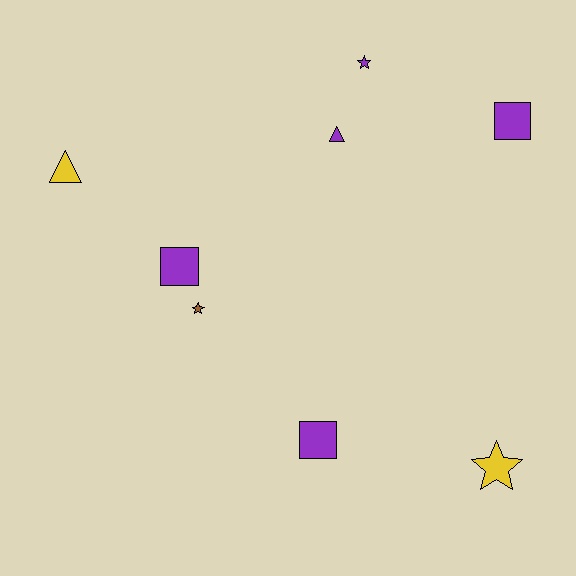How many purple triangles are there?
There is 1 purple triangle.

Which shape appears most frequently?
Square, with 3 objects.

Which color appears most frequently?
Purple, with 5 objects.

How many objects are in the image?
There are 8 objects.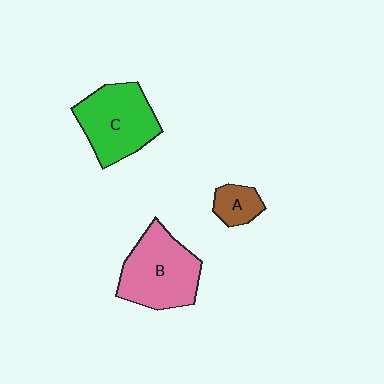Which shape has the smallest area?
Shape A (brown).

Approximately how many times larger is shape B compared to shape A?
Approximately 3.1 times.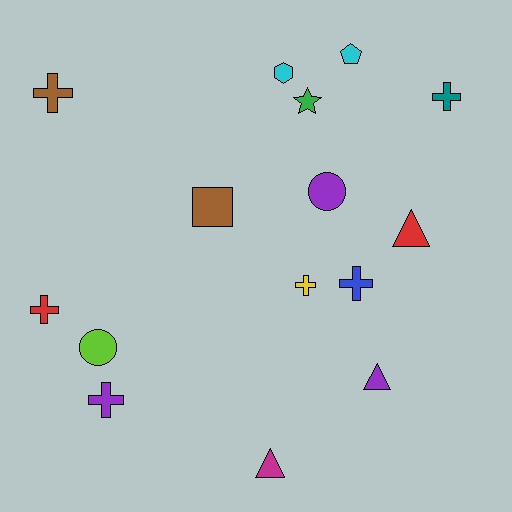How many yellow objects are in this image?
There is 1 yellow object.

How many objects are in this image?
There are 15 objects.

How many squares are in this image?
There is 1 square.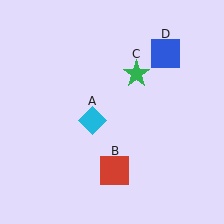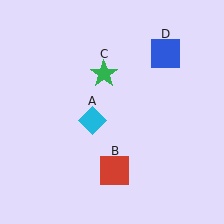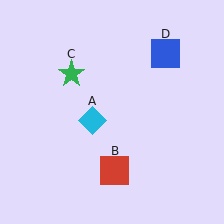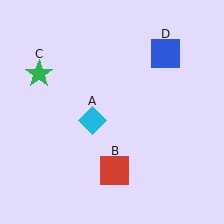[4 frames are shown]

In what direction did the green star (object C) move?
The green star (object C) moved left.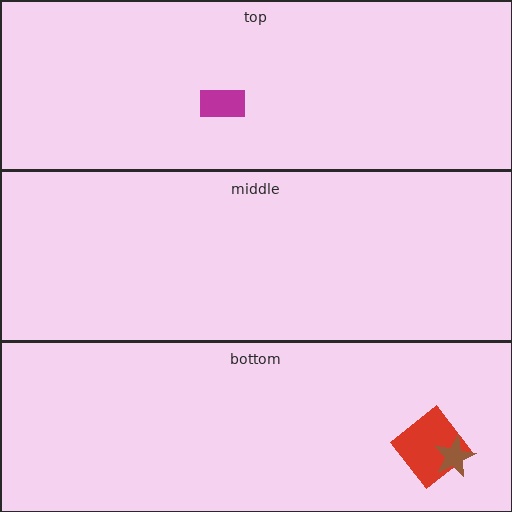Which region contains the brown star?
The bottom region.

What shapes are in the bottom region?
The red diamond, the brown star.